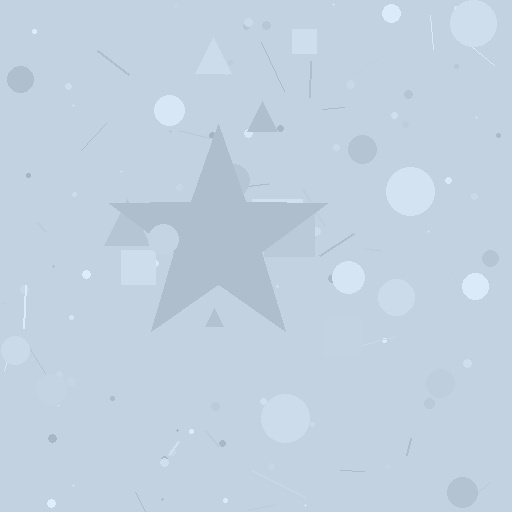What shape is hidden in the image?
A star is hidden in the image.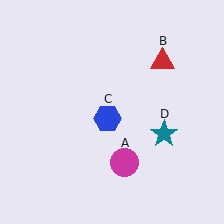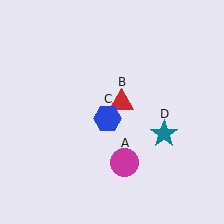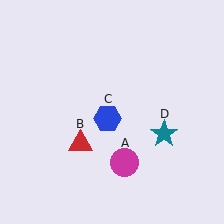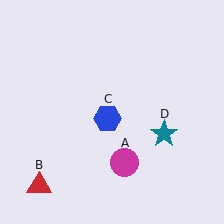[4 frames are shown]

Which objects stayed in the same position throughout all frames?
Magenta circle (object A) and blue hexagon (object C) and teal star (object D) remained stationary.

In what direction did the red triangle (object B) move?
The red triangle (object B) moved down and to the left.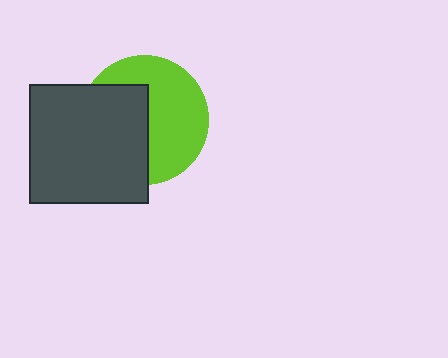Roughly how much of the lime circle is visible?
About half of it is visible (roughly 54%).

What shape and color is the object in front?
The object in front is a dark gray square.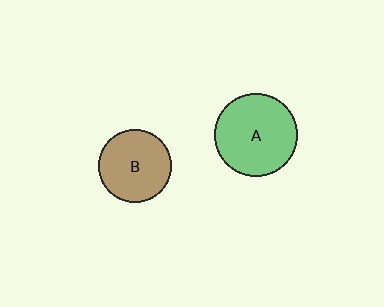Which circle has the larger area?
Circle A (green).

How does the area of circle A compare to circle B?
Approximately 1.3 times.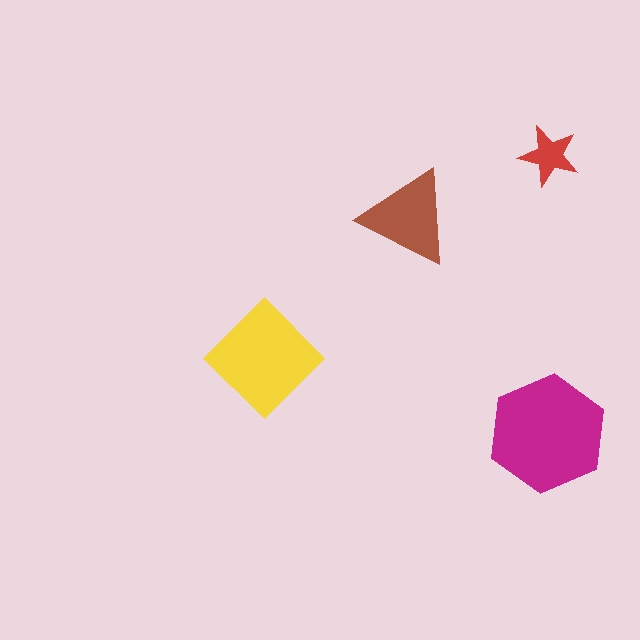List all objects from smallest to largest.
The red star, the brown triangle, the yellow diamond, the magenta hexagon.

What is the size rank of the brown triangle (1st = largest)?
3rd.